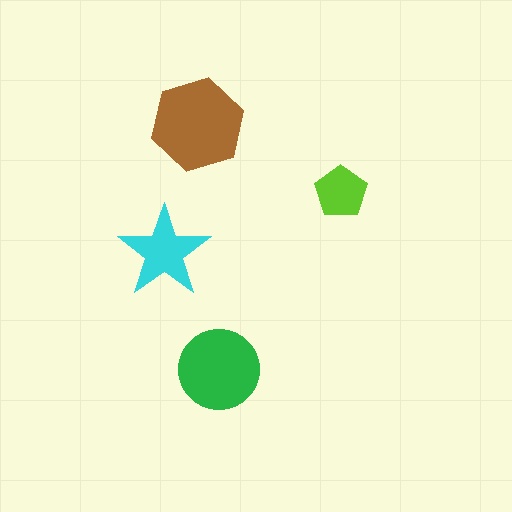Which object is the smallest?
The lime pentagon.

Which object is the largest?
The brown hexagon.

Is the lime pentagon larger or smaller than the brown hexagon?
Smaller.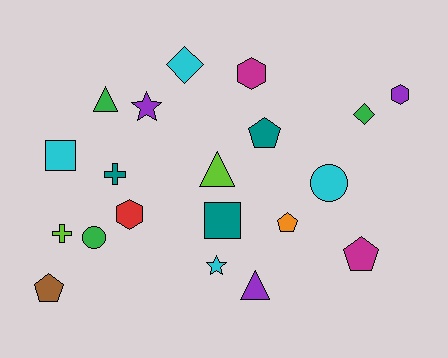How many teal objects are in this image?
There are 3 teal objects.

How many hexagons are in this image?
There are 3 hexagons.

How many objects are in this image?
There are 20 objects.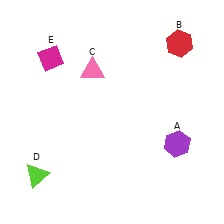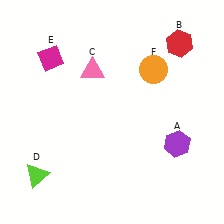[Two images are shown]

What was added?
An orange circle (F) was added in Image 2.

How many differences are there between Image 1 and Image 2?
There is 1 difference between the two images.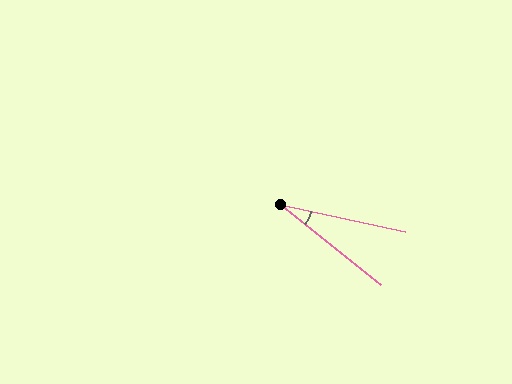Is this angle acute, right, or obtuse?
It is acute.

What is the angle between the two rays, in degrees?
Approximately 26 degrees.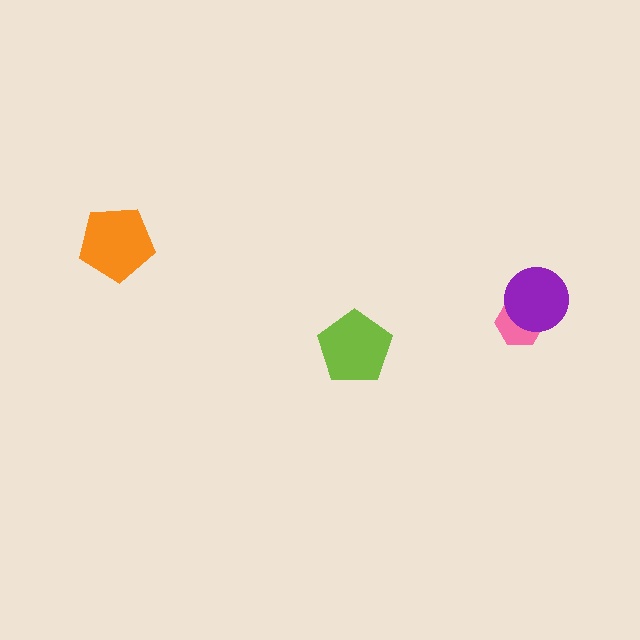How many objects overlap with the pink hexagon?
1 object overlaps with the pink hexagon.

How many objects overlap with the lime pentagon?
0 objects overlap with the lime pentagon.